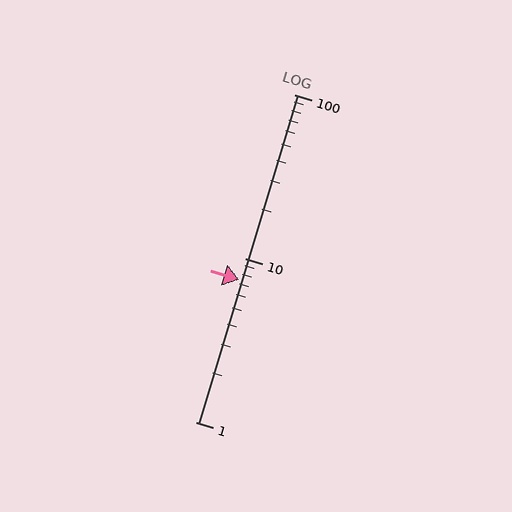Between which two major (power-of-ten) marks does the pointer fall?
The pointer is between 1 and 10.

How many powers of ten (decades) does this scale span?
The scale spans 2 decades, from 1 to 100.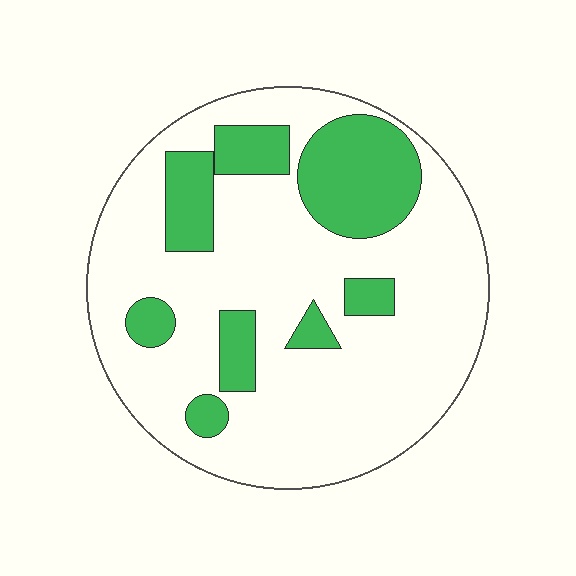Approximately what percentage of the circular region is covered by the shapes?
Approximately 25%.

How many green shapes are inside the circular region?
8.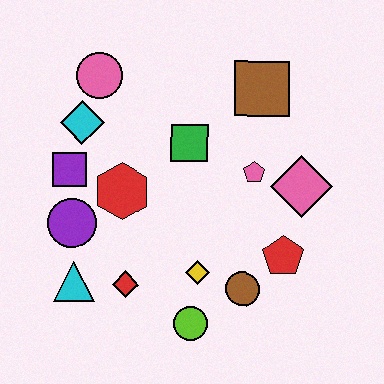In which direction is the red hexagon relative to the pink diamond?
The red hexagon is to the left of the pink diamond.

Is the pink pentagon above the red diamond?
Yes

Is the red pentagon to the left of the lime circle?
No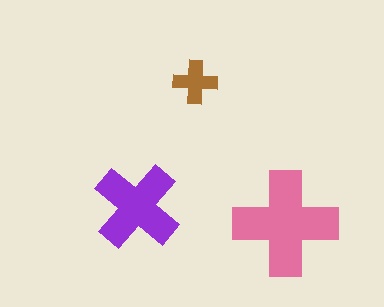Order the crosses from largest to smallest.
the pink one, the purple one, the brown one.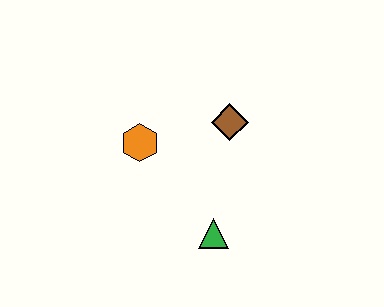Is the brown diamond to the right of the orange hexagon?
Yes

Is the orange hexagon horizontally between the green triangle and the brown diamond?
No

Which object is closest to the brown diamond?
The orange hexagon is closest to the brown diamond.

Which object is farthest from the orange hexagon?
The green triangle is farthest from the orange hexagon.